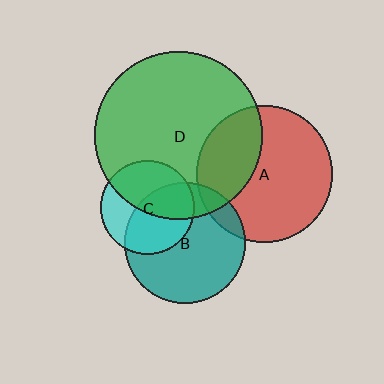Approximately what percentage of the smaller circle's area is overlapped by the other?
Approximately 55%.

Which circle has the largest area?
Circle D (green).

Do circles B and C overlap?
Yes.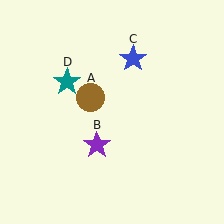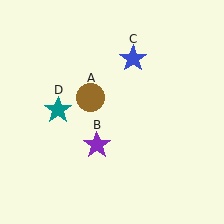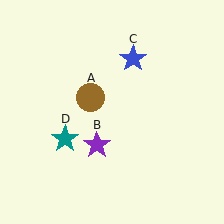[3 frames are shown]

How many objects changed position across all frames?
1 object changed position: teal star (object D).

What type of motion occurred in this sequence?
The teal star (object D) rotated counterclockwise around the center of the scene.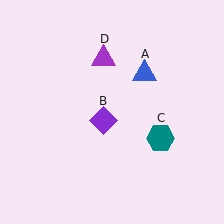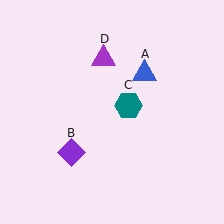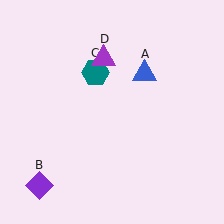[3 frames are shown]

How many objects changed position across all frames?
2 objects changed position: purple diamond (object B), teal hexagon (object C).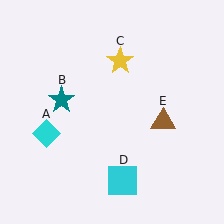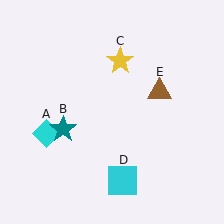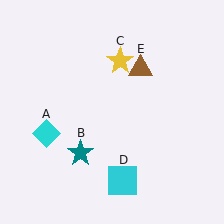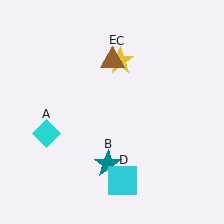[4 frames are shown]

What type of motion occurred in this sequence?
The teal star (object B), brown triangle (object E) rotated counterclockwise around the center of the scene.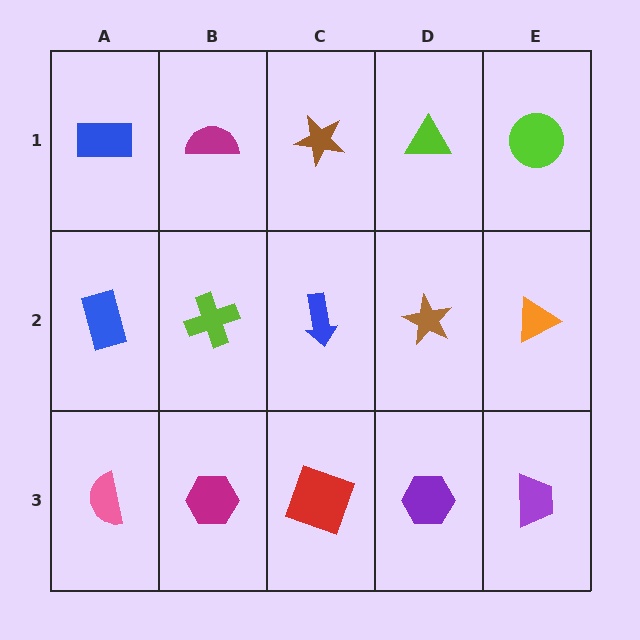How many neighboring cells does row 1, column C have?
3.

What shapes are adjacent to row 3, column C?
A blue arrow (row 2, column C), a magenta hexagon (row 3, column B), a purple hexagon (row 3, column D).